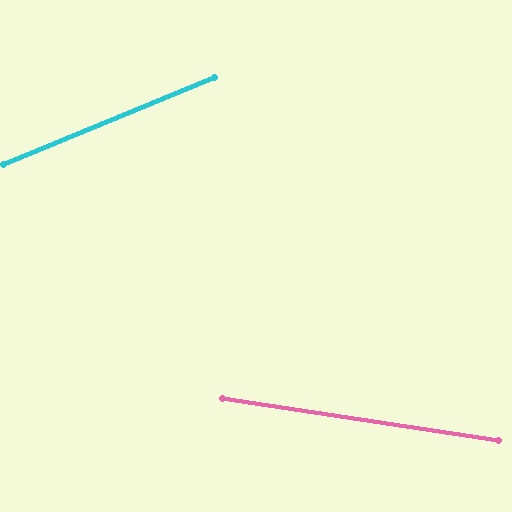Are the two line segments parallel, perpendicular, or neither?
Neither parallel nor perpendicular — they differ by about 31°.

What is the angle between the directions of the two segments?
Approximately 31 degrees.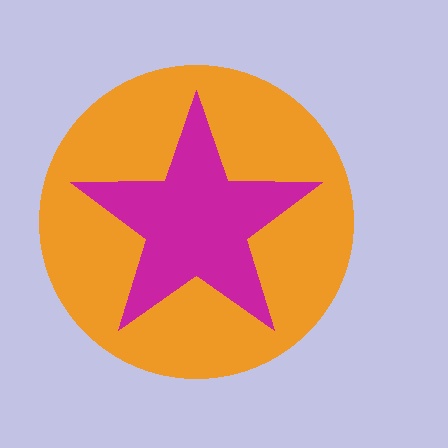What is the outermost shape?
The orange circle.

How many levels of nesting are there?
2.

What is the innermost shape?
The magenta star.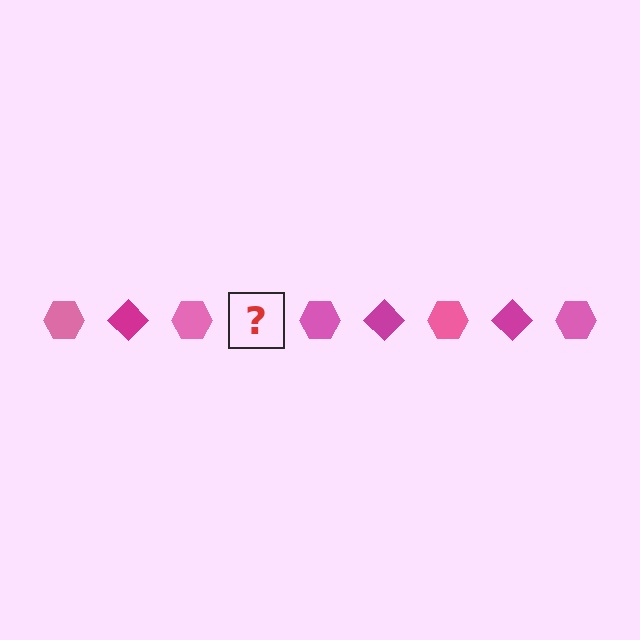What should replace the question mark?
The question mark should be replaced with a magenta diamond.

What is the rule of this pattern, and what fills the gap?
The rule is that the pattern alternates between pink hexagon and magenta diamond. The gap should be filled with a magenta diamond.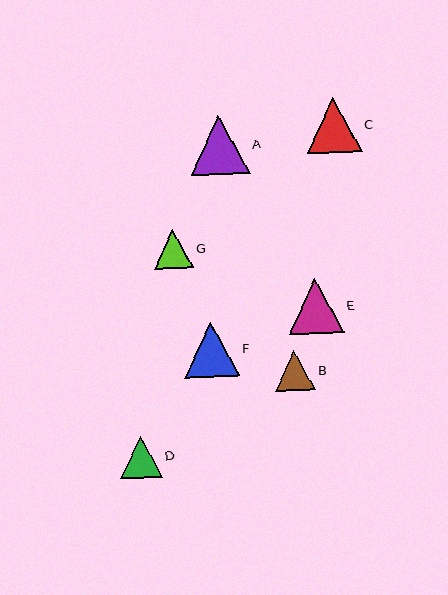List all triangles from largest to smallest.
From largest to smallest: A, F, E, C, D, B, G.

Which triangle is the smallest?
Triangle G is the smallest with a size of approximately 39 pixels.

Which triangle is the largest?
Triangle A is the largest with a size of approximately 59 pixels.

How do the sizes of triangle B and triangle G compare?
Triangle B and triangle G are approximately the same size.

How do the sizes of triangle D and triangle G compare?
Triangle D and triangle G are approximately the same size.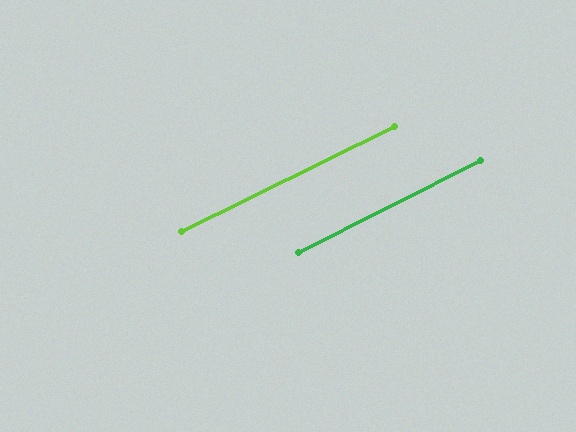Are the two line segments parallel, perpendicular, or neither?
Parallel — their directions differ by only 0.7°.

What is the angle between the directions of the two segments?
Approximately 1 degree.